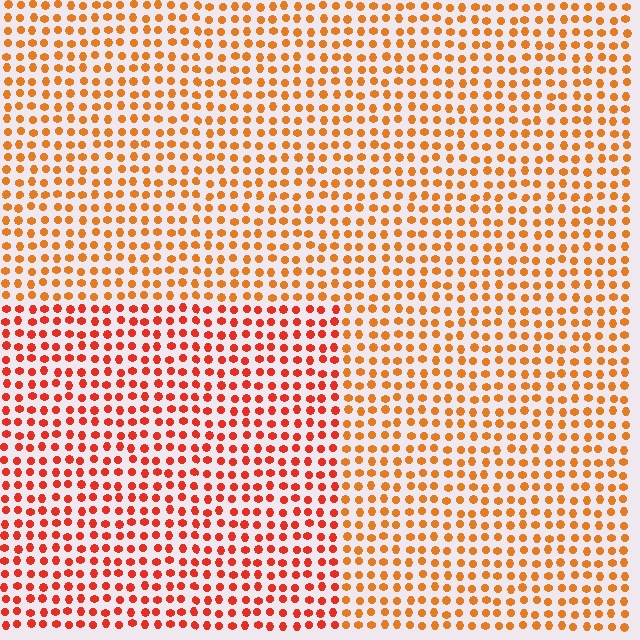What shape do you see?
I see a rectangle.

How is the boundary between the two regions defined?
The boundary is defined purely by a slight shift in hue (about 25 degrees). Spacing, size, and orientation are identical on both sides.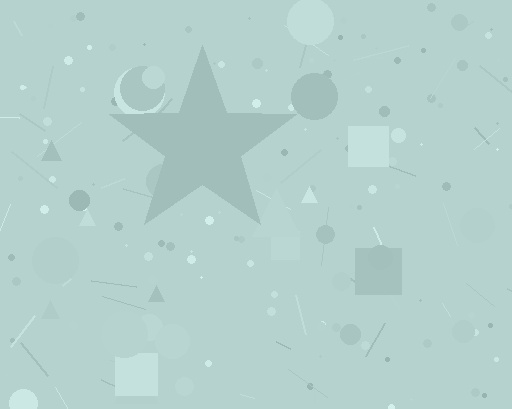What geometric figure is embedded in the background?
A star is embedded in the background.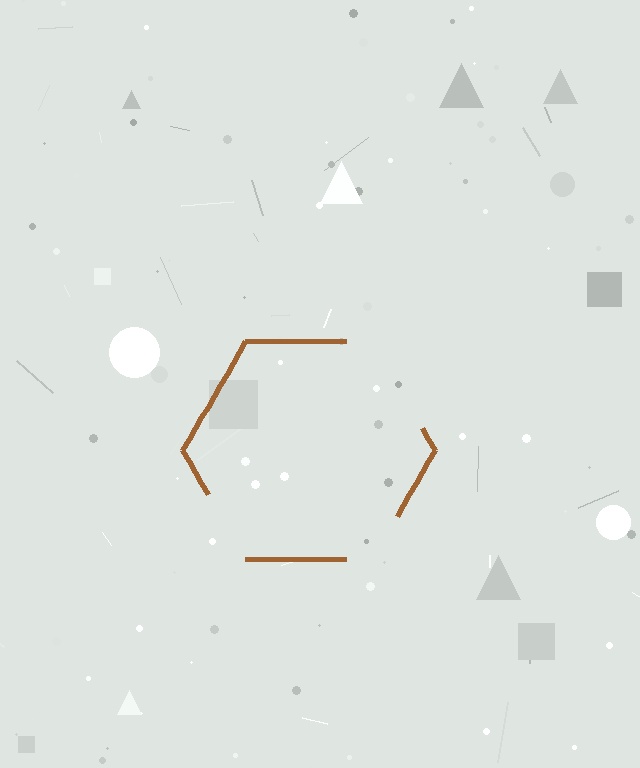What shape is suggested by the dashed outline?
The dashed outline suggests a hexagon.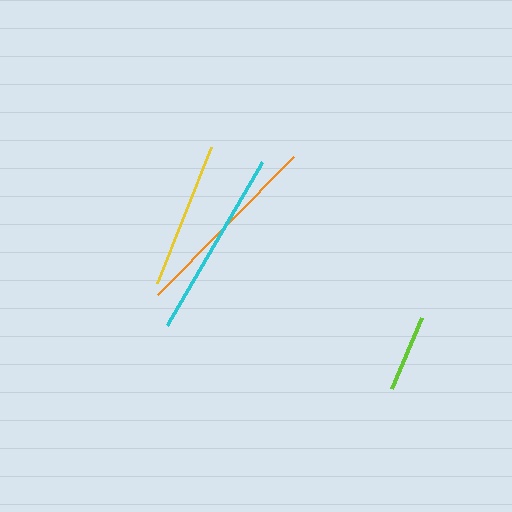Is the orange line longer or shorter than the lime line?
The orange line is longer than the lime line.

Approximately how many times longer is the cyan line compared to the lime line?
The cyan line is approximately 2.4 times the length of the lime line.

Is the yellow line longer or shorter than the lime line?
The yellow line is longer than the lime line.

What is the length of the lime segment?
The lime segment is approximately 78 pixels long.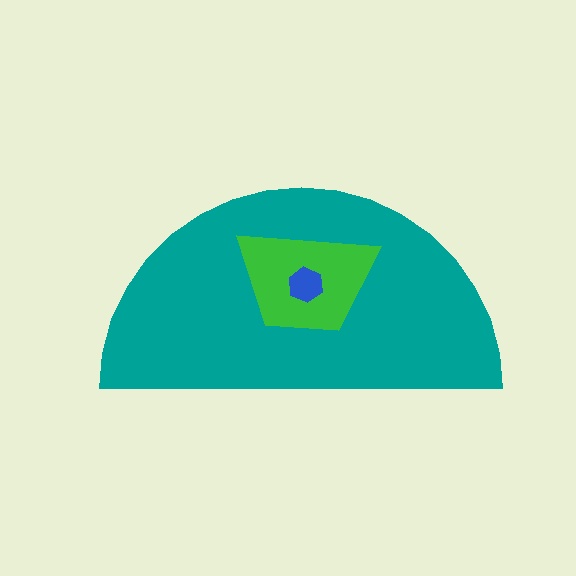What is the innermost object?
The blue hexagon.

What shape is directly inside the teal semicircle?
The green trapezoid.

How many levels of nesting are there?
3.